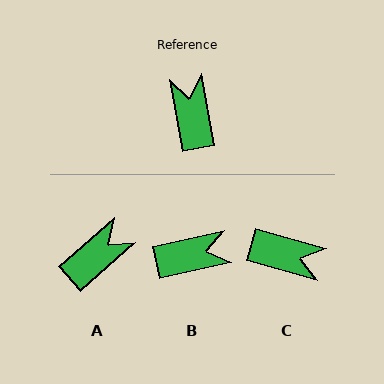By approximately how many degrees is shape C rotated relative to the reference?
Approximately 116 degrees clockwise.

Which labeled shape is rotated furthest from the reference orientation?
C, about 116 degrees away.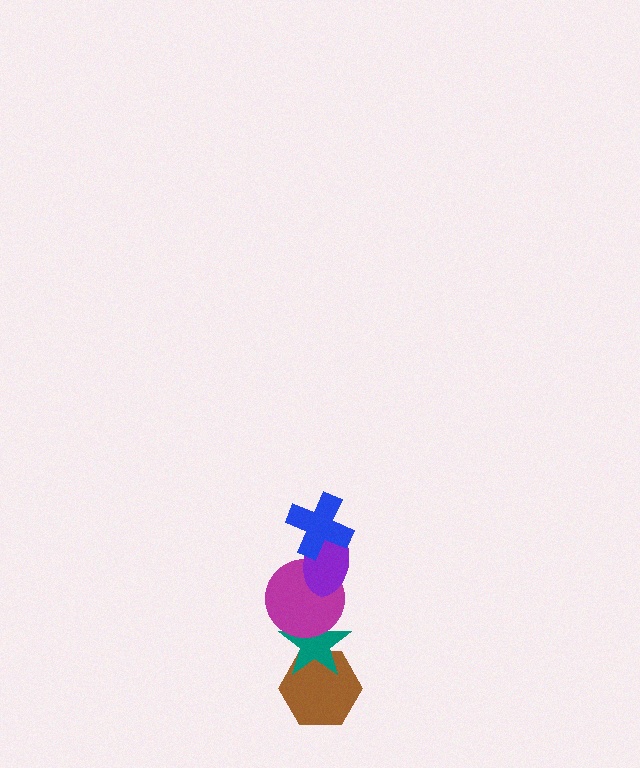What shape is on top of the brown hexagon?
The teal star is on top of the brown hexagon.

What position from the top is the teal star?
The teal star is 4th from the top.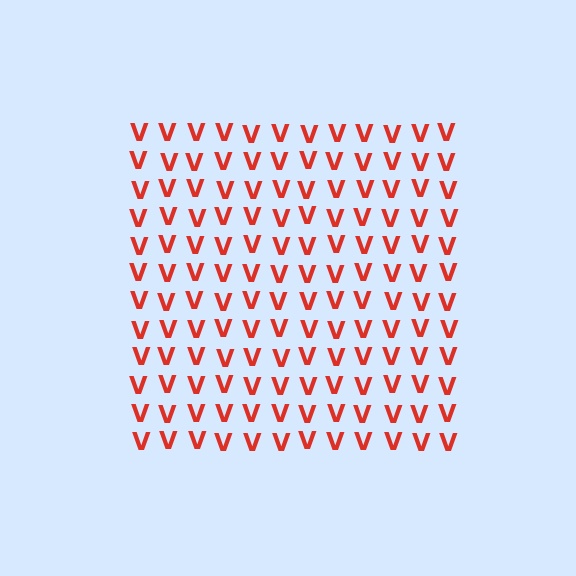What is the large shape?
The large shape is a square.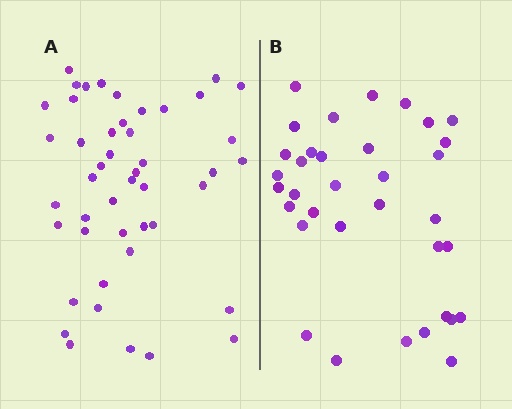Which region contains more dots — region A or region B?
Region A (the left region) has more dots.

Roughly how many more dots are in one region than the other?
Region A has roughly 12 or so more dots than region B.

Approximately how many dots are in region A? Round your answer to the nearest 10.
About 50 dots. (The exact count is 46, which rounds to 50.)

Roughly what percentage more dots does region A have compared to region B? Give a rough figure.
About 30% more.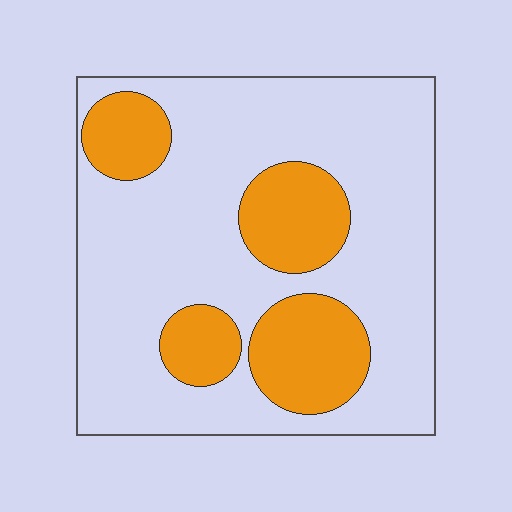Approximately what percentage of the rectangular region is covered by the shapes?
Approximately 25%.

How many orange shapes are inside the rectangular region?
4.